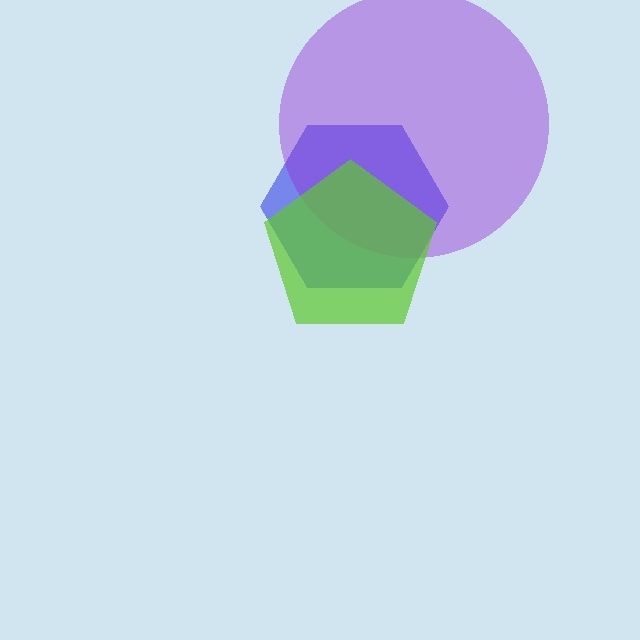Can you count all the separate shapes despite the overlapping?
Yes, there are 3 separate shapes.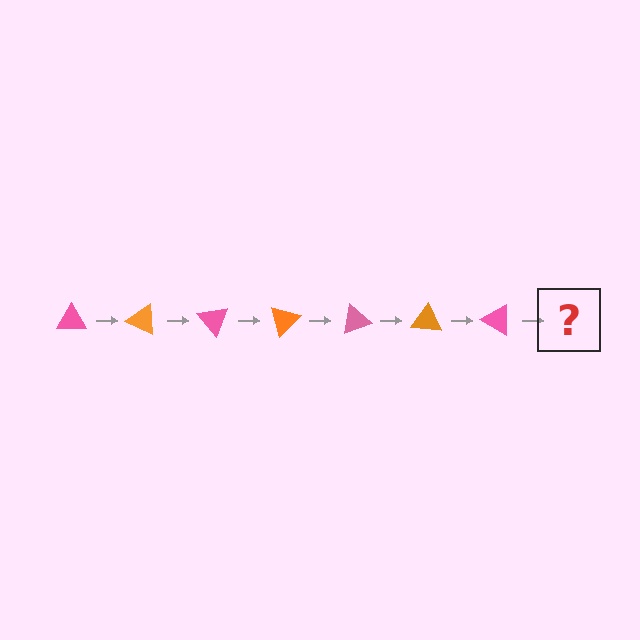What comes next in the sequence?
The next element should be an orange triangle, rotated 175 degrees from the start.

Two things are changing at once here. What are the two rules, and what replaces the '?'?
The two rules are that it rotates 25 degrees each step and the color cycles through pink and orange. The '?' should be an orange triangle, rotated 175 degrees from the start.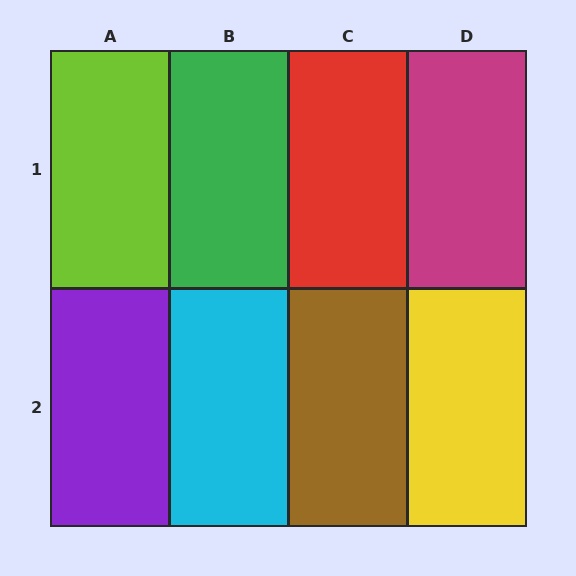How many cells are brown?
1 cell is brown.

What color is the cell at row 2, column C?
Brown.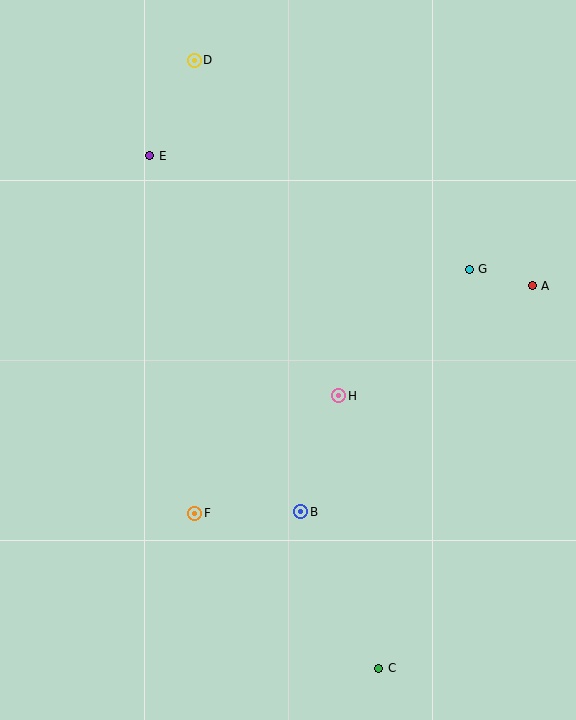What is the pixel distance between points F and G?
The distance between F and G is 367 pixels.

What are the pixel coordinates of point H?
Point H is at (339, 396).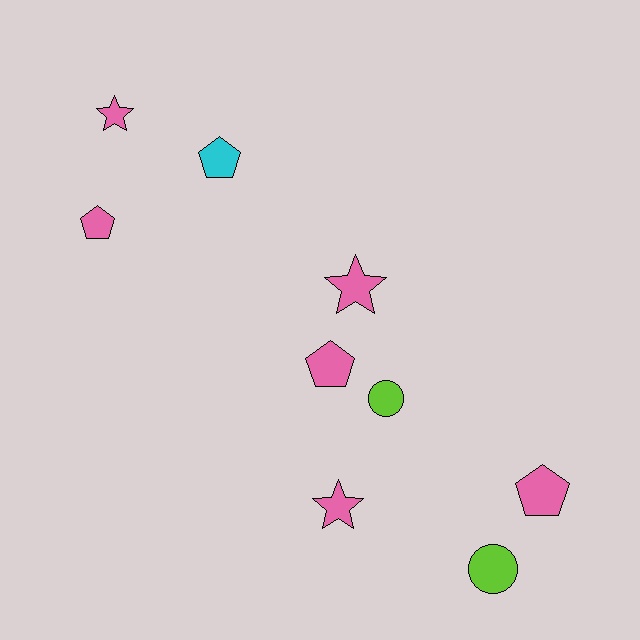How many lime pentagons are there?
There are no lime pentagons.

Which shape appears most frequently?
Pentagon, with 4 objects.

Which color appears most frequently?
Pink, with 6 objects.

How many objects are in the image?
There are 9 objects.